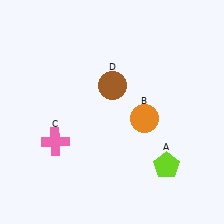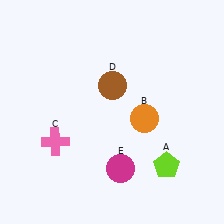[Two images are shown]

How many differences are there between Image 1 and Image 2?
There is 1 difference between the two images.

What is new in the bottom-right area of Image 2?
A magenta circle (E) was added in the bottom-right area of Image 2.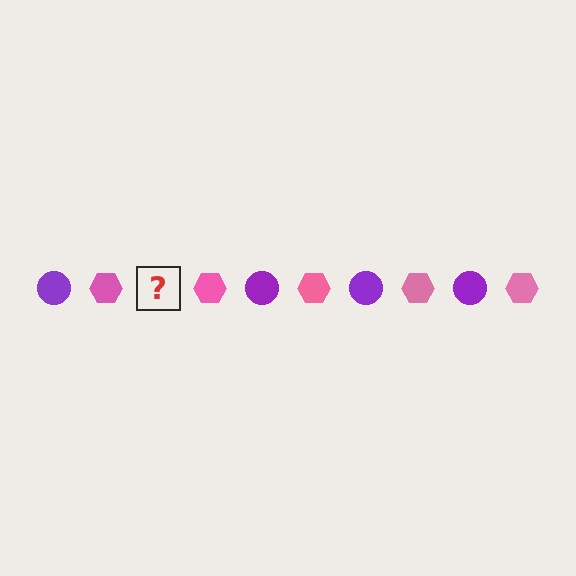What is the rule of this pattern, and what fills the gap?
The rule is that the pattern alternates between purple circle and pink hexagon. The gap should be filled with a purple circle.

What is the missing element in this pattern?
The missing element is a purple circle.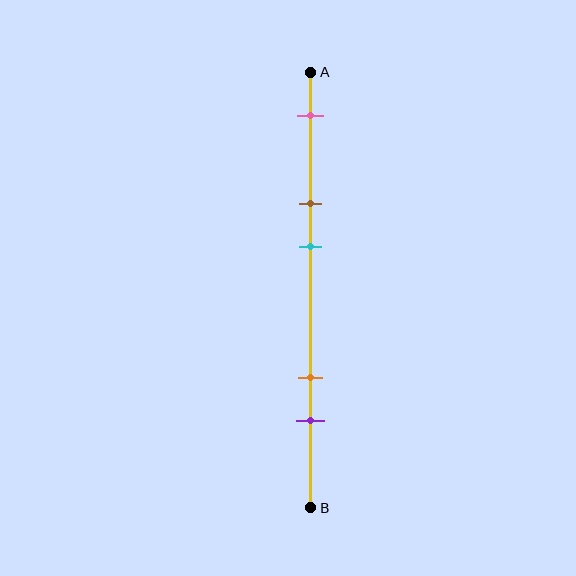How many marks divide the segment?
There are 5 marks dividing the segment.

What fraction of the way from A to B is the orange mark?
The orange mark is approximately 70% (0.7) of the way from A to B.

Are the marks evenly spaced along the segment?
No, the marks are not evenly spaced.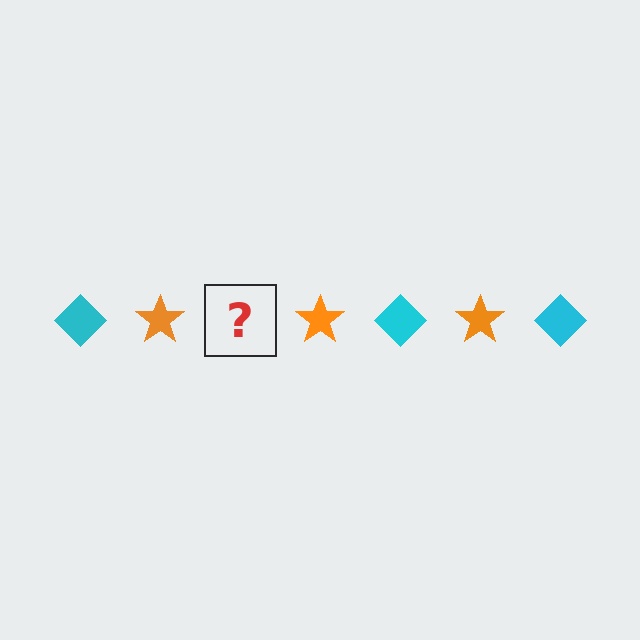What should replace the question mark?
The question mark should be replaced with a cyan diamond.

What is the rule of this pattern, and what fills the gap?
The rule is that the pattern alternates between cyan diamond and orange star. The gap should be filled with a cyan diamond.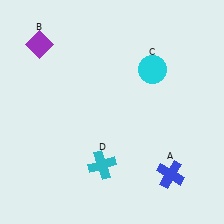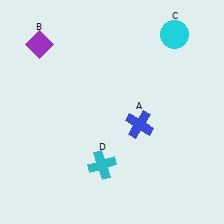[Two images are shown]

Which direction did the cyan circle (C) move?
The cyan circle (C) moved up.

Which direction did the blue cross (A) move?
The blue cross (A) moved up.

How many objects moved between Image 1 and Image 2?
2 objects moved between the two images.